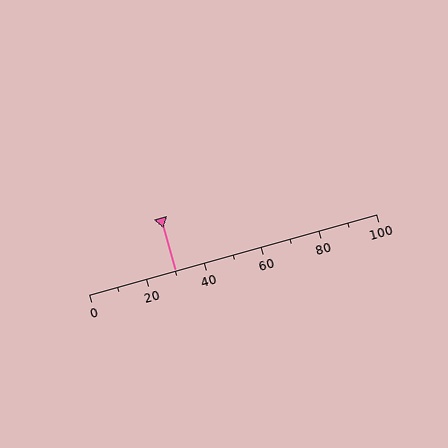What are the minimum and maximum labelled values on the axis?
The axis runs from 0 to 100.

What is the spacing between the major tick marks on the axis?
The major ticks are spaced 20 apart.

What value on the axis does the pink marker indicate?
The marker indicates approximately 30.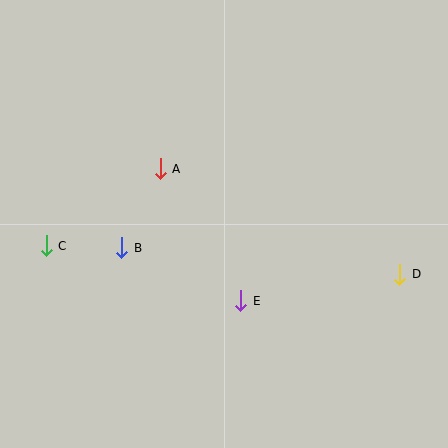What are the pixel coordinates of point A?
Point A is at (160, 169).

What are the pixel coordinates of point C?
Point C is at (46, 246).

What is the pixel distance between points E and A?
The distance between E and A is 155 pixels.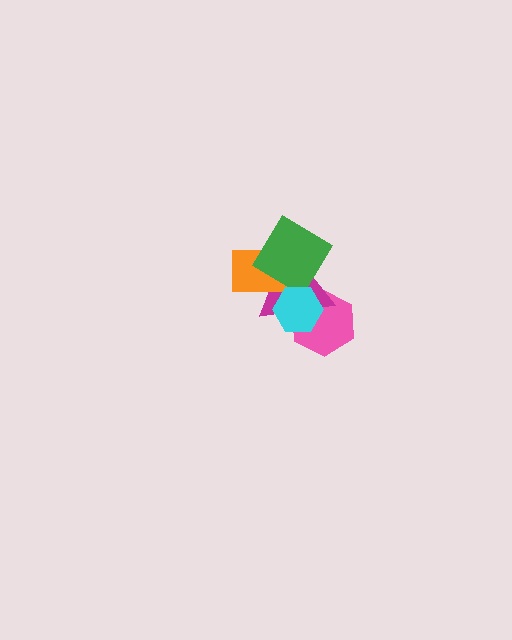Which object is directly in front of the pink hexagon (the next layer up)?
The magenta triangle is directly in front of the pink hexagon.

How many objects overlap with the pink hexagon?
2 objects overlap with the pink hexagon.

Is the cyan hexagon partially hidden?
No, no other shape covers it.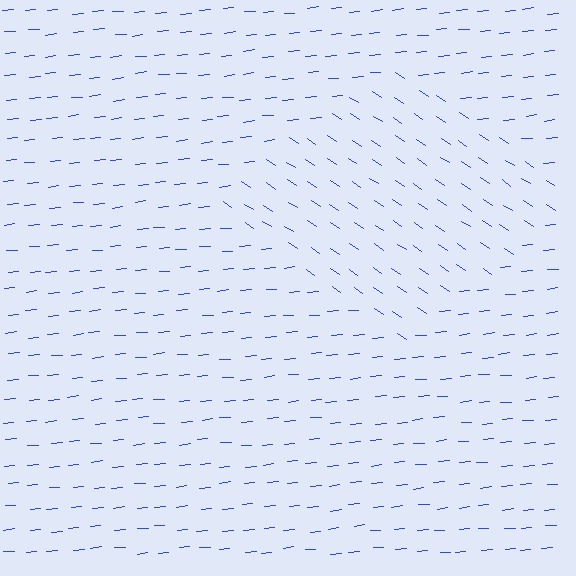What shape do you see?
I see a diamond.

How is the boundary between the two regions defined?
The boundary is defined purely by a change in line orientation (approximately 39 degrees difference). All lines are the same color and thickness.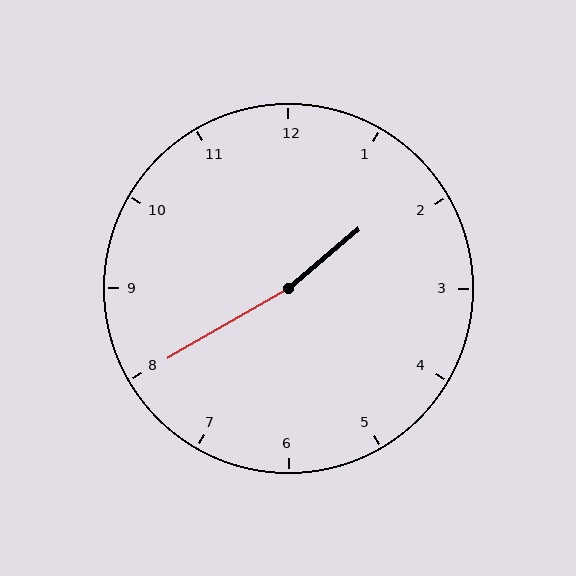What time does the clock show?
1:40.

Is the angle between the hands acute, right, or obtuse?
It is obtuse.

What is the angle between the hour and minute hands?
Approximately 170 degrees.